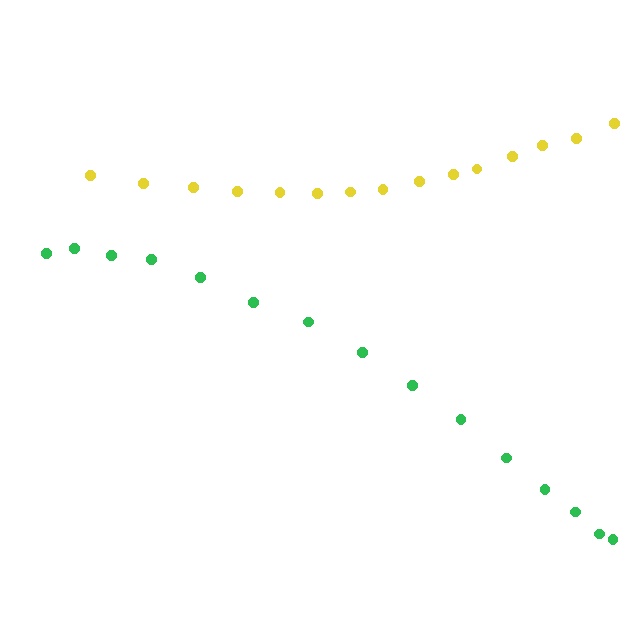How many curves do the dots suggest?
There are 2 distinct paths.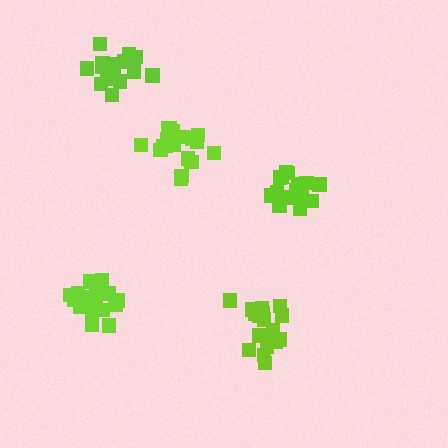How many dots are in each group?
Group 1: 18 dots, Group 2: 16 dots, Group 3: 17 dots, Group 4: 18 dots, Group 5: 19 dots (88 total).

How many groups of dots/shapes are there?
There are 5 groups.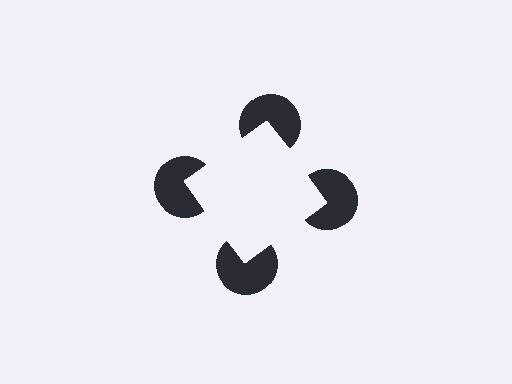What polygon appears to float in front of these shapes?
An illusory square — its edges are inferred from the aligned wedge cuts in the pac-man discs, not physically drawn.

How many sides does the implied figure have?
4 sides.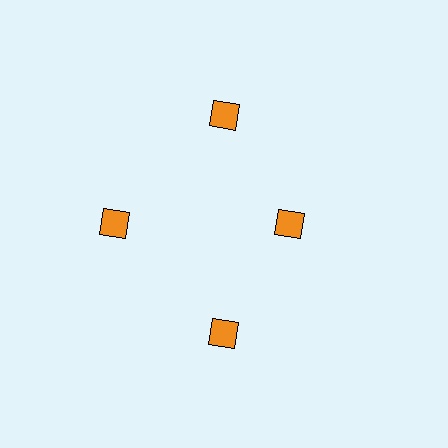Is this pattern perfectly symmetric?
No. The 4 orange diamonds are arranged in a ring, but one element near the 3 o'clock position is pulled inward toward the center, breaking the 4-fold rotational symmetry.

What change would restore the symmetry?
The symmetry would be restored by moving it outward, back onto the ring so that all 4 diamonds sit at equal angles and equal distance from the center.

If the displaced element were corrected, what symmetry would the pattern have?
It would have 4-fold rotational symmetry — the pattern would map onto itself every 90 degrees.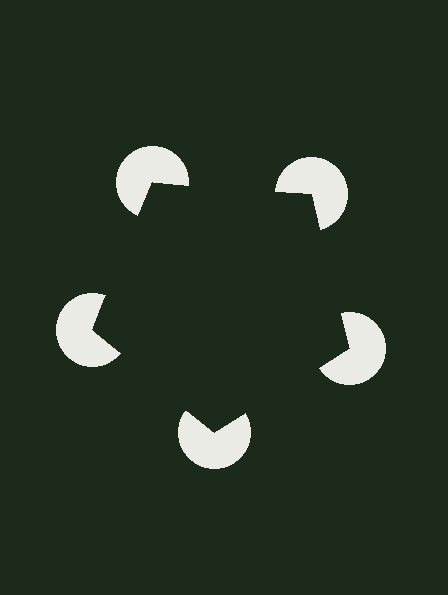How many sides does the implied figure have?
5 sides.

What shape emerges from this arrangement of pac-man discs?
An illusory pentagon — its edges are inferred from the aligned wedge cuts in the pac-man discs, not physically drawn.